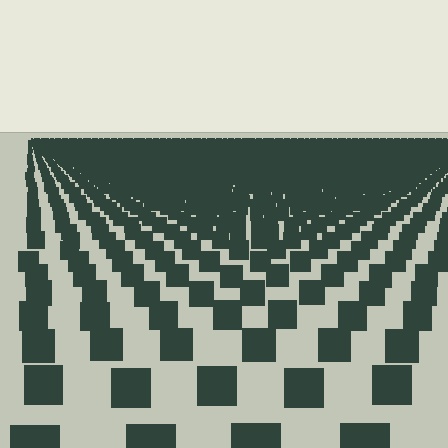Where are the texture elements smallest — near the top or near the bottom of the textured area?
Near the top.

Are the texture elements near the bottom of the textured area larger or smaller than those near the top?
Larger. Near the bottom, elements are closer to the viewer and appear at a bigger on-screen size.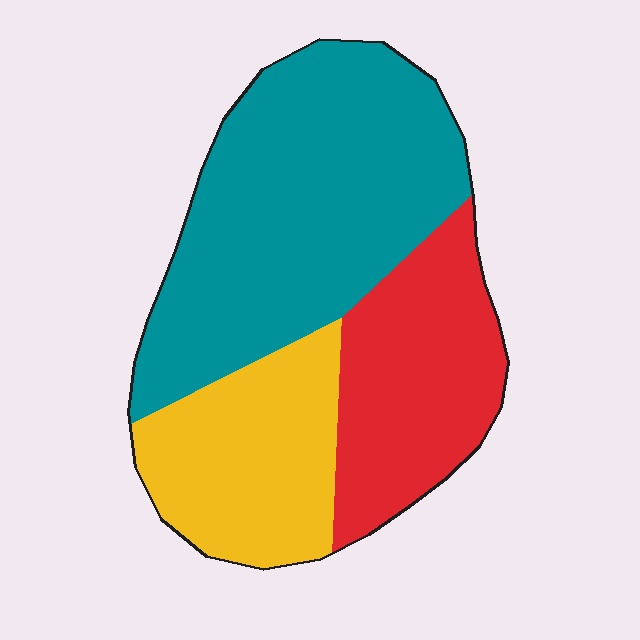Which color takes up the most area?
Teal, at roughly 50%.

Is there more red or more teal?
Teal.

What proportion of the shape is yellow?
Yellow covers 24% of the shape.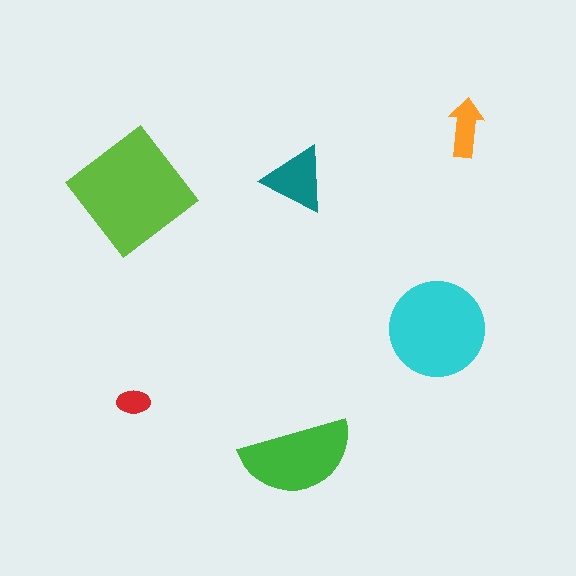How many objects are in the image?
There are 6 objects in the image.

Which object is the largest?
The lime diamond.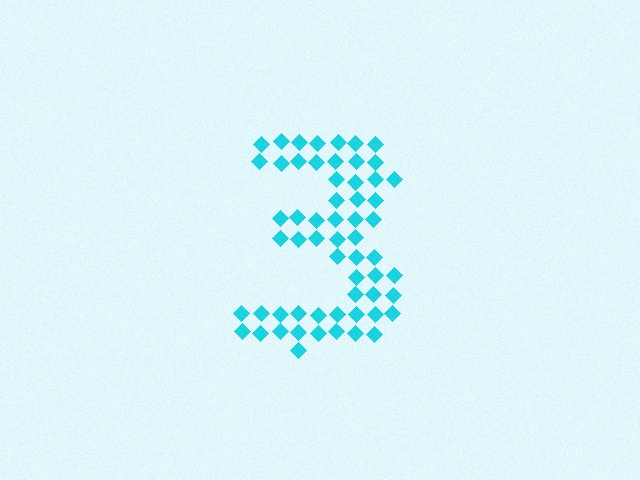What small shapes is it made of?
It is made of small diamonds.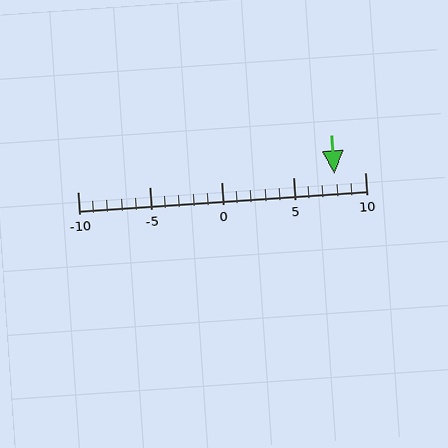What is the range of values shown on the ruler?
The ruler shows values from -10 to 10.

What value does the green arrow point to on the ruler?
The green arrow points to approximately 8.